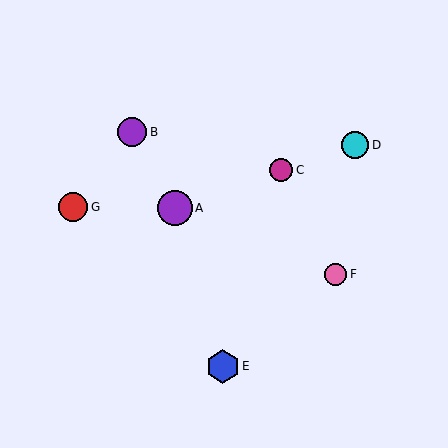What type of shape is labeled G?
Shape G is a red circle.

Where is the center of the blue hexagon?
The center of the blue hexagon is at (223, 366).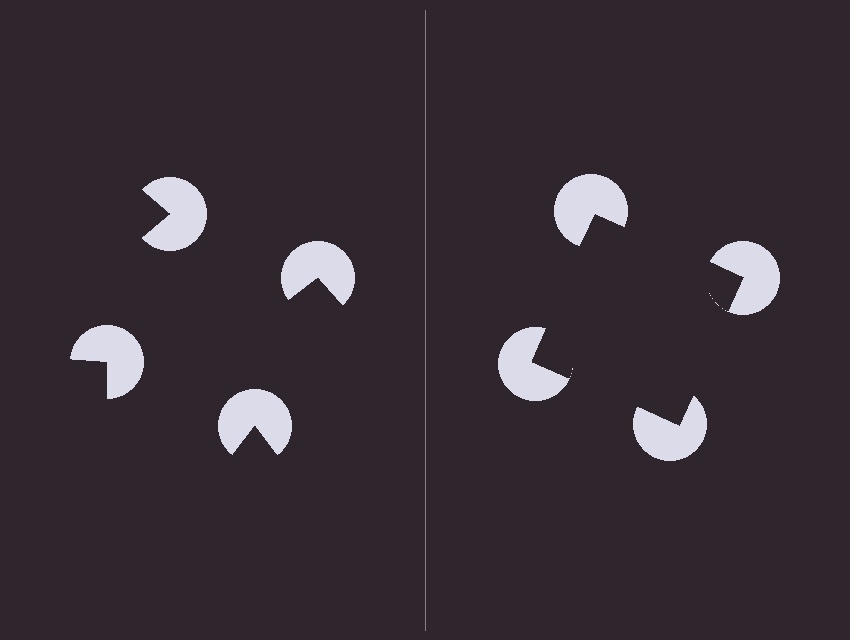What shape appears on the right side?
An illusory square.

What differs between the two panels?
The pac-man discs are positioned identically on both sides; only the wedge orientations differ. On the right they align to a square; on the left they are misaligned.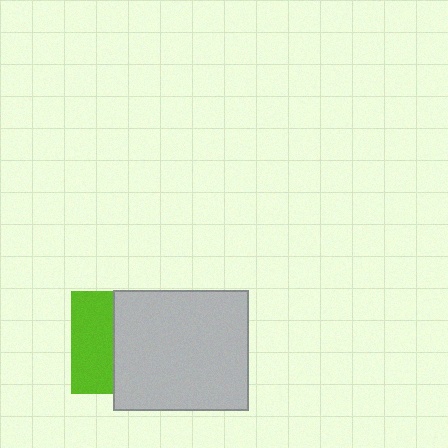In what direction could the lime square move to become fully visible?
The lime square could move left. That would shift it out from behind the light gray rectangle entirely.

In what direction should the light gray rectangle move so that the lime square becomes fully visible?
The light gray rectangle should move right. That is the shortest direction to clear the overlap and leave the lime square fully visible.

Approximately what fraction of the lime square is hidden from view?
Roughly 59% of the lime square is hidden behind the light gray rectangle.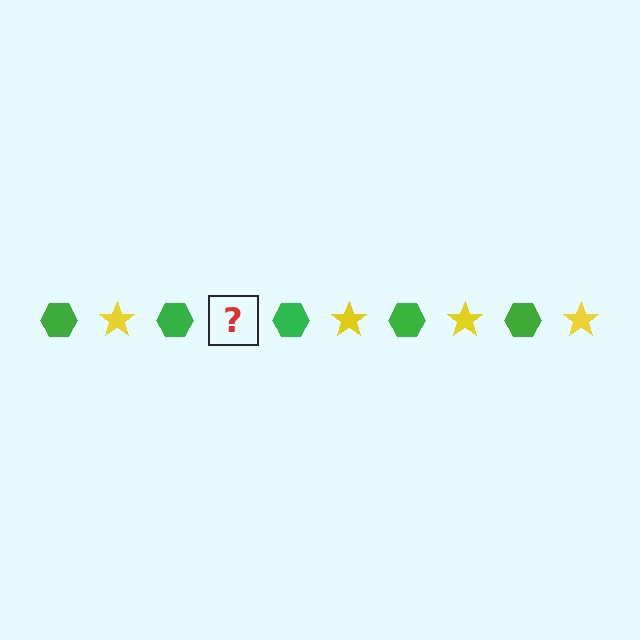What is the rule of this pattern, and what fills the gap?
The rule is that the pattern alternates between green hexagon and yellow star. The gap should be filled with a yellow star.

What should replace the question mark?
The question mark should be replaced with a yellow star.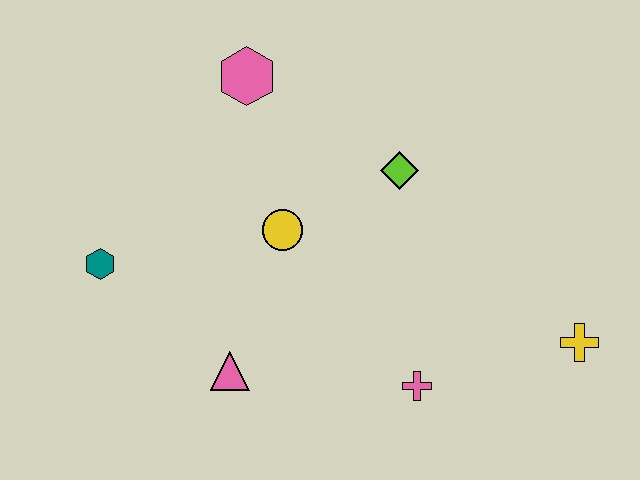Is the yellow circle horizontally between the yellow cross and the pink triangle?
Yes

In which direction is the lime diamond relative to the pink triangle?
The lime diamond is above the pink triangle.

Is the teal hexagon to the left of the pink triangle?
Yes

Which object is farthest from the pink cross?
The pink hexagon is farthest from the pink cross.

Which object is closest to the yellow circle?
The lime diamond is closest to the yellow circle.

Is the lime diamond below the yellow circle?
No